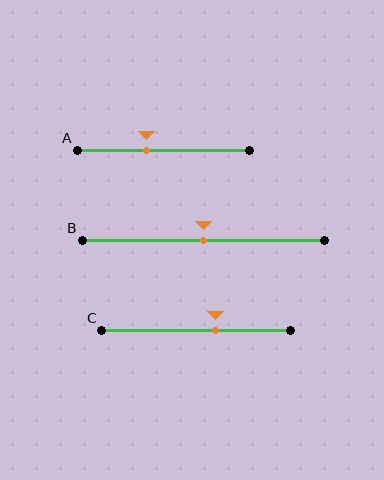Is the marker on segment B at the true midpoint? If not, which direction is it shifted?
Yes, the marker on segment B is at the true midpoint.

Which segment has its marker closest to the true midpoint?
Segment B has its marker closest to the true midpoint.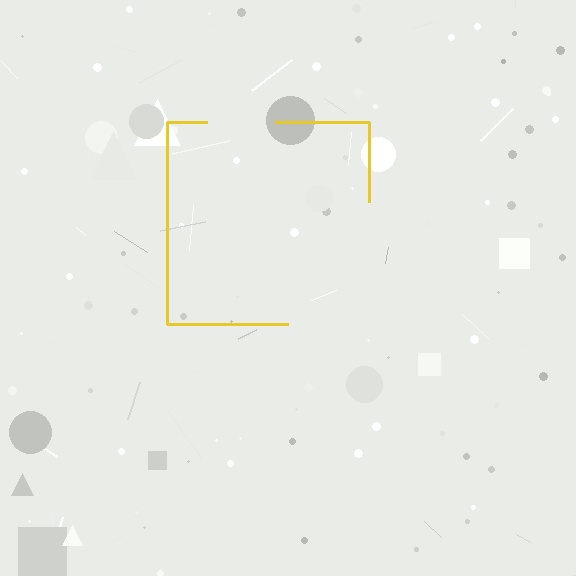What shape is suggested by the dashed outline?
The dashed outline suggests a square.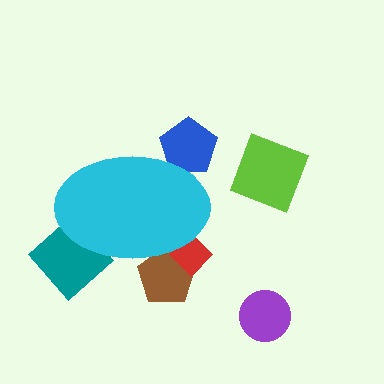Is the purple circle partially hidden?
No, the purple circle is fully visible.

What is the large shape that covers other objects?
A cyan ellipse.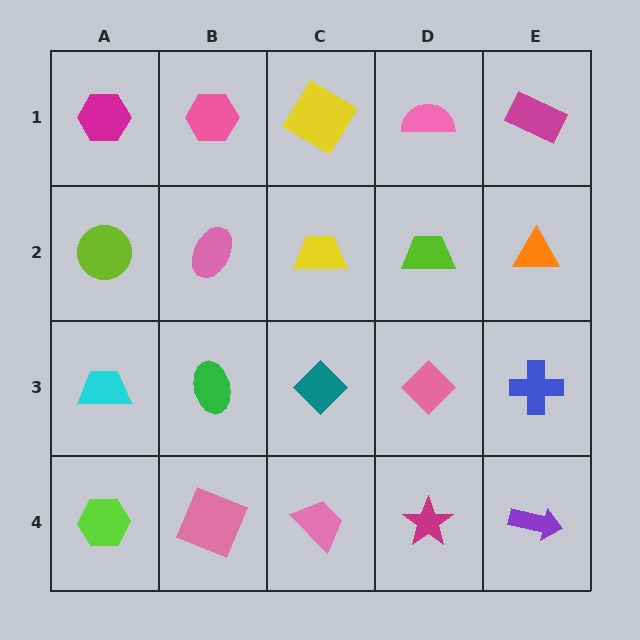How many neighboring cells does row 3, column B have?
4.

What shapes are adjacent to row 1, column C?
A yellow trapezoid (row 2, column C), a pink hexagon (row 1, column B), a pink semicircle (row 1, column D).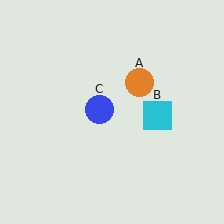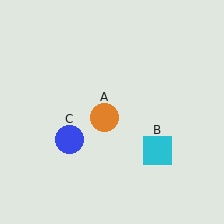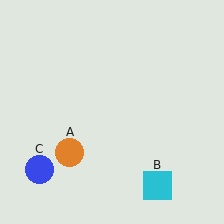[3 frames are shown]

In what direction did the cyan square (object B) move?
The cyan square (object B) moved down.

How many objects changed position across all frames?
3 objects changed position: orange circle (object A), cyan square (object B), blue circle (object C).